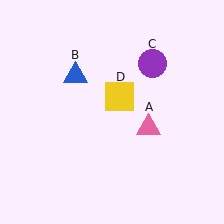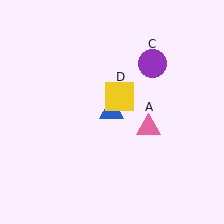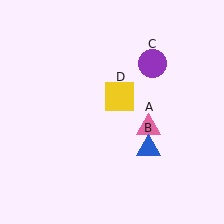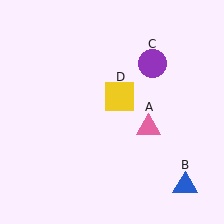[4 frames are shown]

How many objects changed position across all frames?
1 object changed position: blue triangle (object B).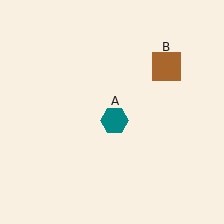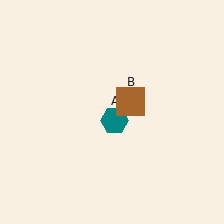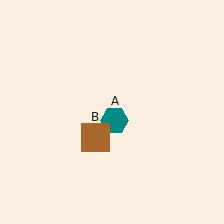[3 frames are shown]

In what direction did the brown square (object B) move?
The brown square (object B) moved down and to the left.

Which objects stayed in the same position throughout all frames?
Teal hexagon (object A) remained stationary.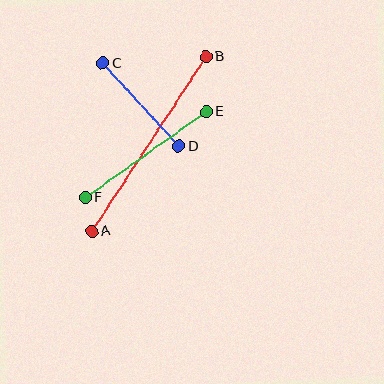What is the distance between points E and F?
The distance is approximately 148 pixels.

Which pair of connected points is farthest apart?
Points A and B are farthest apart.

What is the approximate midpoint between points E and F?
The midpoint is at approximately (146, 154) pixels.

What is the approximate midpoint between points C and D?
The midpoint is at approximately (141, 105) pixels.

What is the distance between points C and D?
The distance is approximately 113 pixels.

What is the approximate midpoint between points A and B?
The midpoint is at approximately (149, 144) pixels.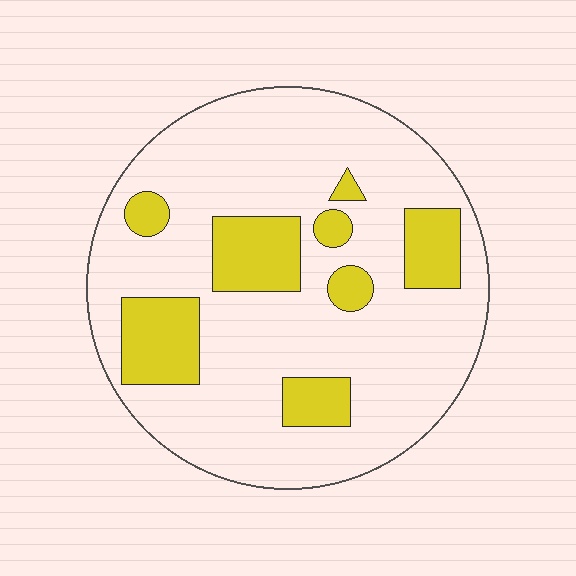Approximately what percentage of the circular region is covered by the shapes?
Approximately 20%.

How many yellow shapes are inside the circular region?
8.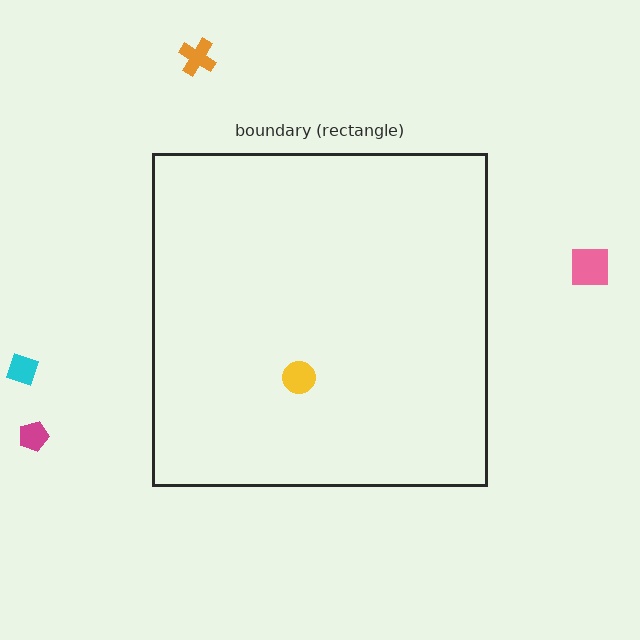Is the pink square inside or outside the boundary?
Outside.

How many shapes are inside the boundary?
1 inside, 4 outside.